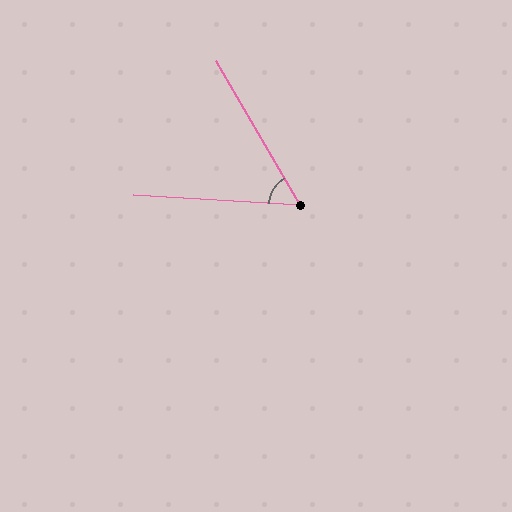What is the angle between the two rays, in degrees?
Approximately 56 degrees.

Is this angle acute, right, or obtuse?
It is acute.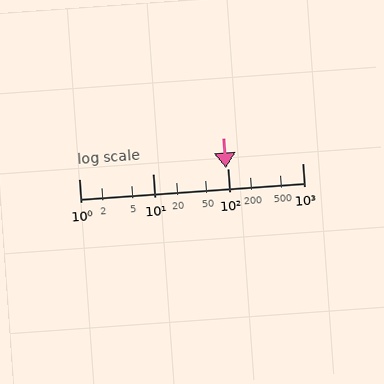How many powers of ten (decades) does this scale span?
The scale spans 3 decades, from 1 to 1000.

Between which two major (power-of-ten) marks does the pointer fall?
The pointer is between 10 and 100.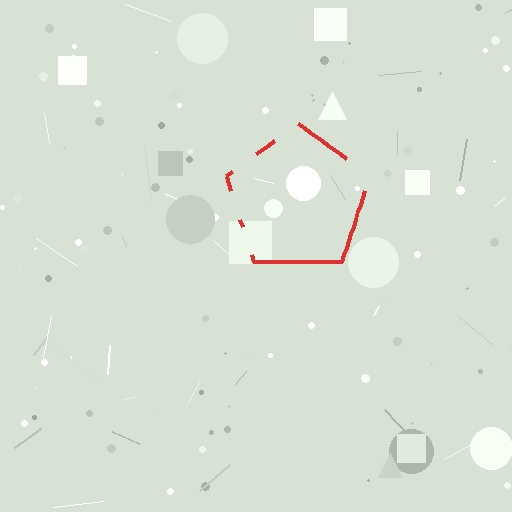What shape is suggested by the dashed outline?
The dashed outline suggests a pentagon.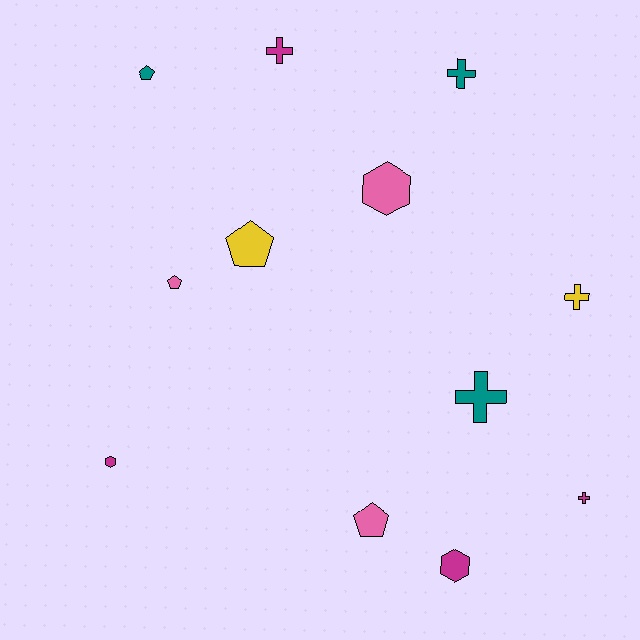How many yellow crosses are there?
There is 1 yellow cross.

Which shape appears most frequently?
Cross, with 5 objects.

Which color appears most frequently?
Magenta, with 4 objects.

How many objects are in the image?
There are 12 objects.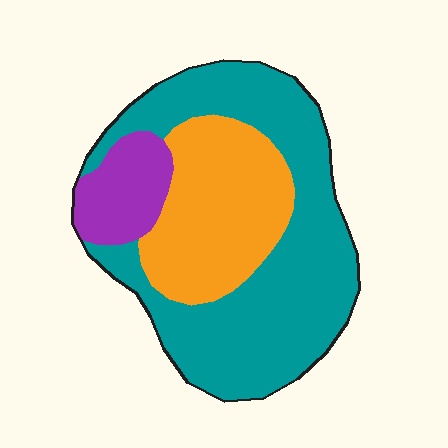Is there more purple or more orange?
Orange.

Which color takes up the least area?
Purple, at roughly 10%.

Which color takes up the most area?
Teal, at roughly 60%.